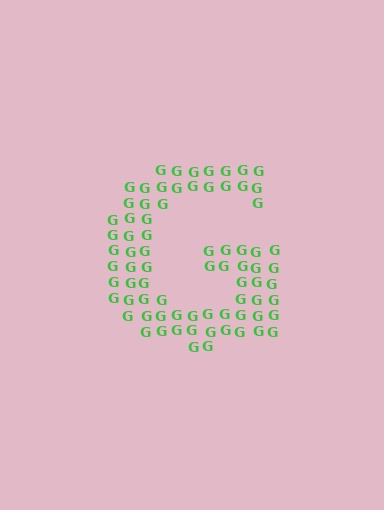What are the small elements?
The small elements are letter G's.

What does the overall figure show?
The overall figure shows the letter G.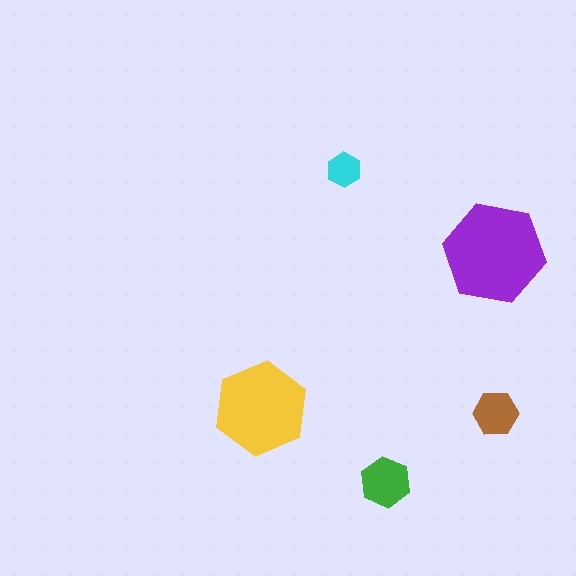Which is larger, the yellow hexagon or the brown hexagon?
The yellow one.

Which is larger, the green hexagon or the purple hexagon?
The purple one.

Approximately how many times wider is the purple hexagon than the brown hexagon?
About 2.5 times wider.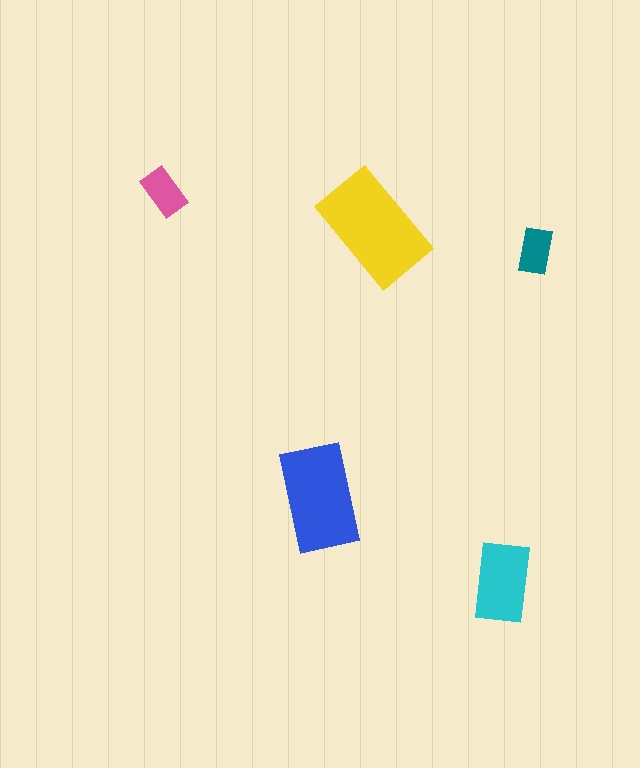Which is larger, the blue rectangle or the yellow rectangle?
The yellow one.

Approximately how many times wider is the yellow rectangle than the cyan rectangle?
About 1.5 times wider.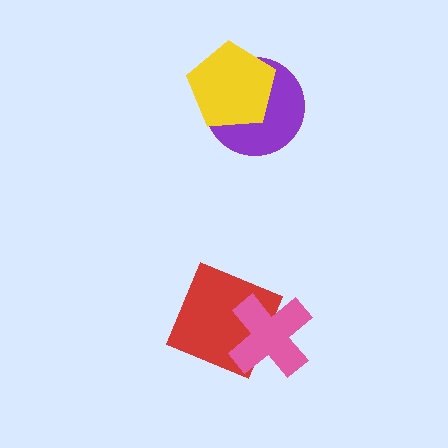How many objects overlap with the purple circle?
1 object overlaps with the purple circle.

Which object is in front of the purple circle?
The yellow pentagon is in front of the purple circle.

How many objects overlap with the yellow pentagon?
1 object overlaps with the yellow pentagon.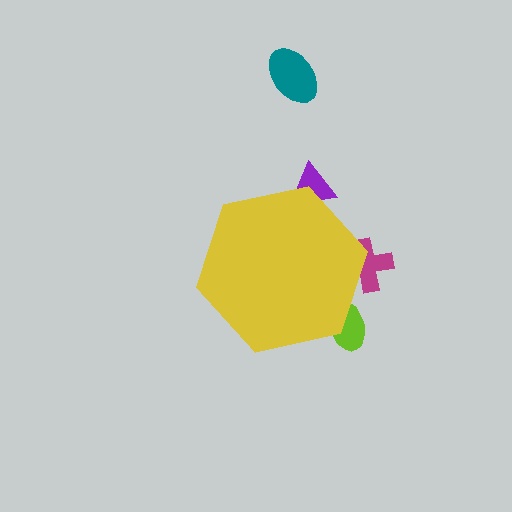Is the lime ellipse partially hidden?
Yes, the lime ellipse is partially hidden behind the yellow hexagon.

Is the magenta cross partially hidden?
Yes, the magenta cross is partially hidden behind the yellow hexagon.